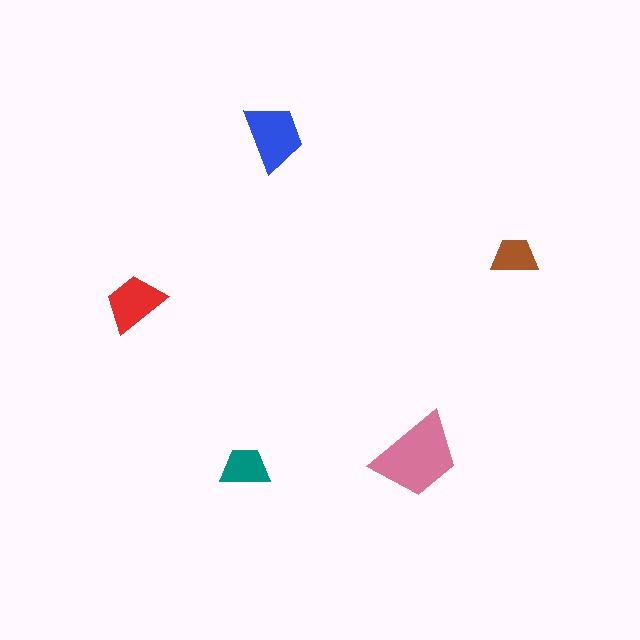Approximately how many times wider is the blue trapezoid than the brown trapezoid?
About 1.5 times wider.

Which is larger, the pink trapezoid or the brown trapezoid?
The pink one.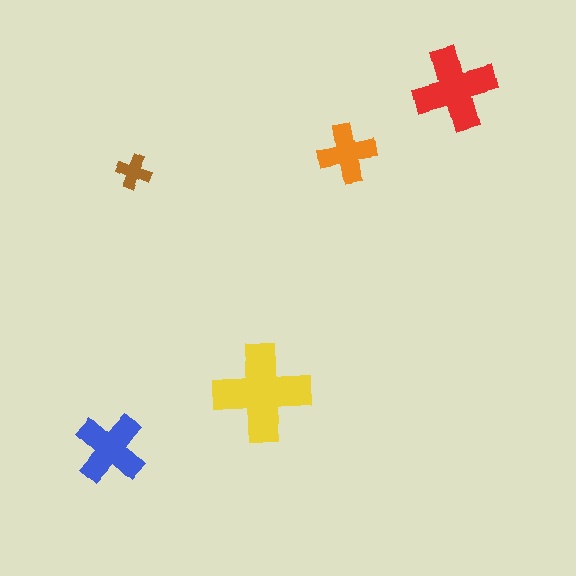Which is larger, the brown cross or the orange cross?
The orange one.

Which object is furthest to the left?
The blue cross is leftmost.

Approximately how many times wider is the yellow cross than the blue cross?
About 1.5 times wider.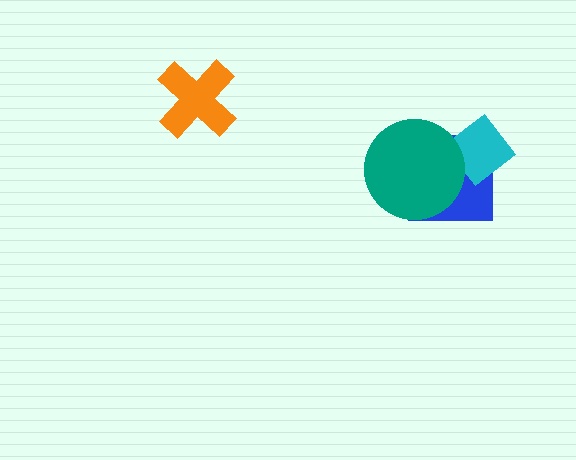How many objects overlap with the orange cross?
0 objects overlap with the orange cross.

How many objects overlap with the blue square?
2 objects overlap with the blue square.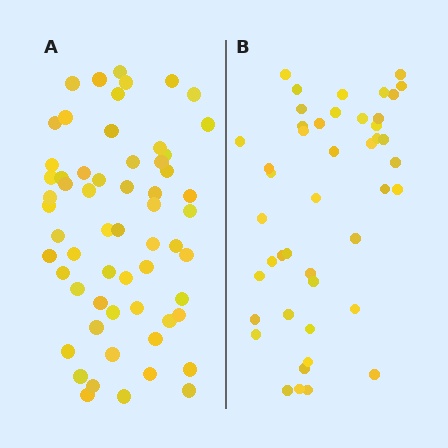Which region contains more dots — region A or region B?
Region A (the left region) has more dots.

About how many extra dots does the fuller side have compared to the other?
Region A has approximately 15 more dots than region B.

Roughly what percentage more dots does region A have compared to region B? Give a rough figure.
About 35% more.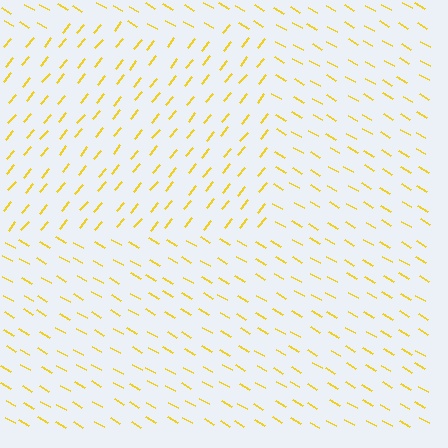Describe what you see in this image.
The image is filled with small yellow line segments. A rectangle region in the image has lines oriented differently from the surrounding lines, creating a visible texture boundary.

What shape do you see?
I see a rectangle.